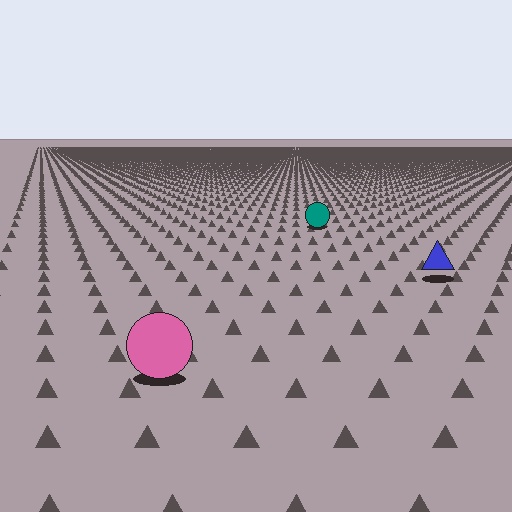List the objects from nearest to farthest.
From nearest to farthest: the pink circle, the blue triangle, the teal circle.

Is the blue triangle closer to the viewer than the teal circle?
Yes. The blue triangle is closer — you can tell from the texture gradient: the ground texture is coarser near it.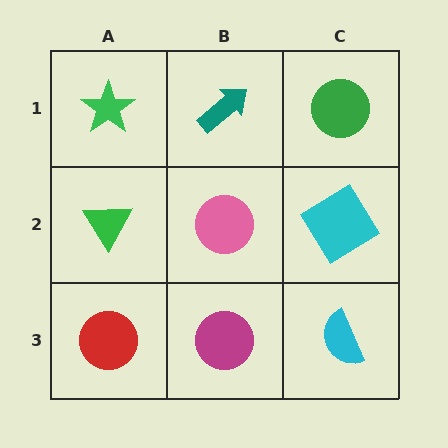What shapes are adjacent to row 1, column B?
A pink circle (row 2, column B), a green star (row 1, column A), a green circle (row 1, column C).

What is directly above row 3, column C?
A cyan diamond.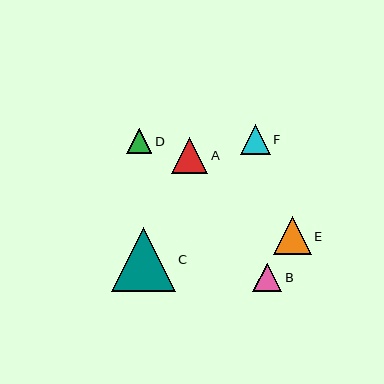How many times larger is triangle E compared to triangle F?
Triangle E is approximately 1.3 times the size of triangle F.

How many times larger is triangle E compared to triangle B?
Triangle E is approximately 1.3 times the size of triangle B.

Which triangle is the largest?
Triangle C is the largest with a size of approximately 64 pixels.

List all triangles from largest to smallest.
From largest to smallest: C, E, A, F, B, D.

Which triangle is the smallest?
Triangle D is the smallest with a size of approximately 25 pixels.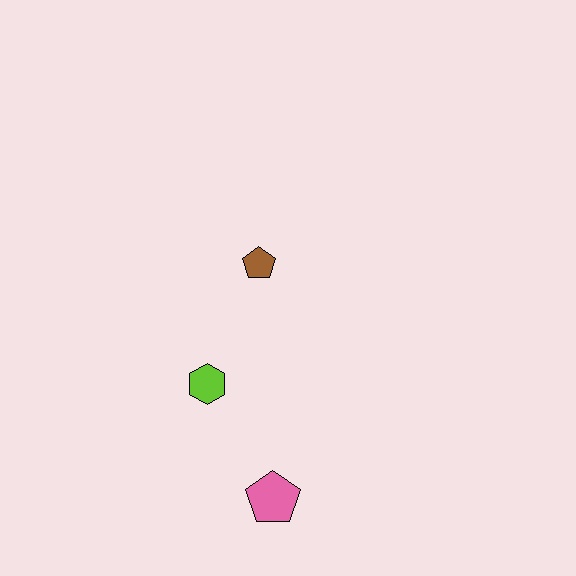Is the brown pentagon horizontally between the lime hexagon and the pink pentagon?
Yes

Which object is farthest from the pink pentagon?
The brown pentagon is farthest from the pink pentagon.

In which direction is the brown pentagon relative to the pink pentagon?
The brown pentagon is above the pink pentagon.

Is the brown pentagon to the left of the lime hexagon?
No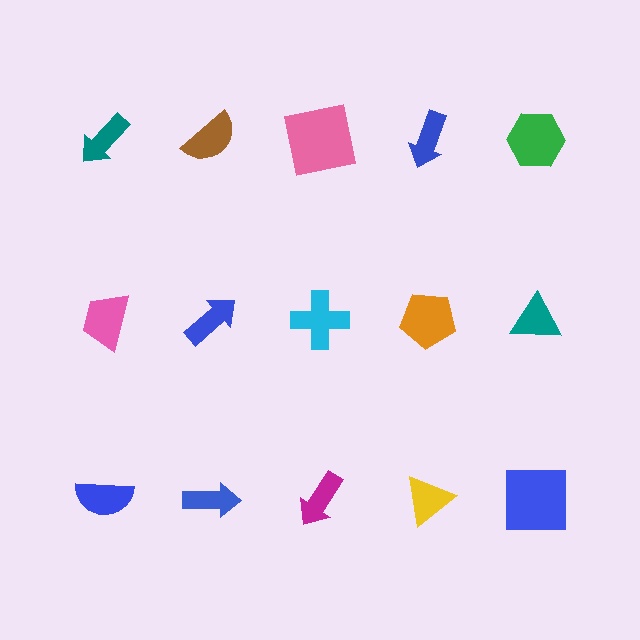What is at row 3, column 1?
A blue semicircle.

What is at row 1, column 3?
A pink square.